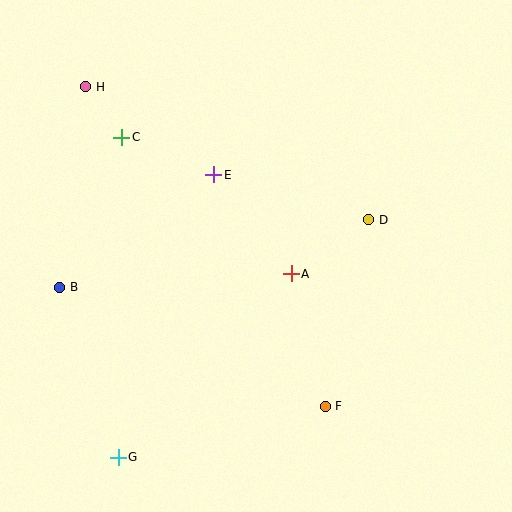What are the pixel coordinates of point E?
Point E is at (214, 175).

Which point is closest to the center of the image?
Point A at (291, 274) is closest to the center.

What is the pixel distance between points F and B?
The distance between F and B is 291 pixels.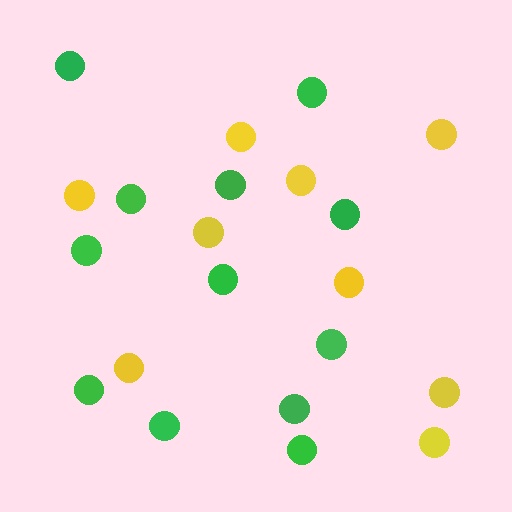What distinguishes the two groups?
There are 2 groups: one group of yellow circles (9) and one group of green circles (12).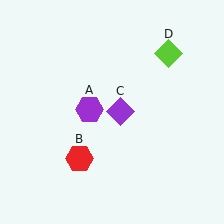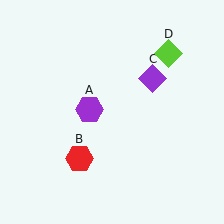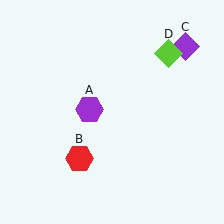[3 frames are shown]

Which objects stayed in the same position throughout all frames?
Purple hexagon (object A) and red hexagon (object B) and lime diamond (object D) remained stationary.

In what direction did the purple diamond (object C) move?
The purple diamond (object C) moved up and to the right.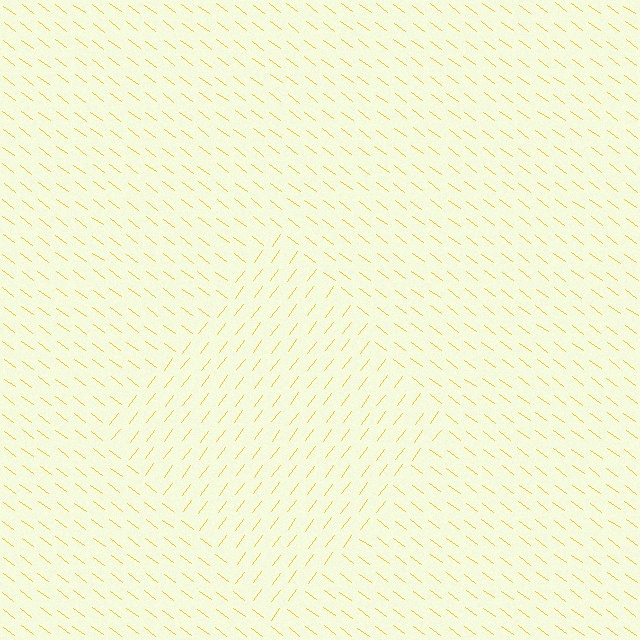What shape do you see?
I see a diamond.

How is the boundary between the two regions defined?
The boundary is defined purely by a change in line orientation (approximately 90 degrees difference). All lines are the same color and thickness.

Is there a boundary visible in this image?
Yes, there is a texture boundary formed by a change in line orientation.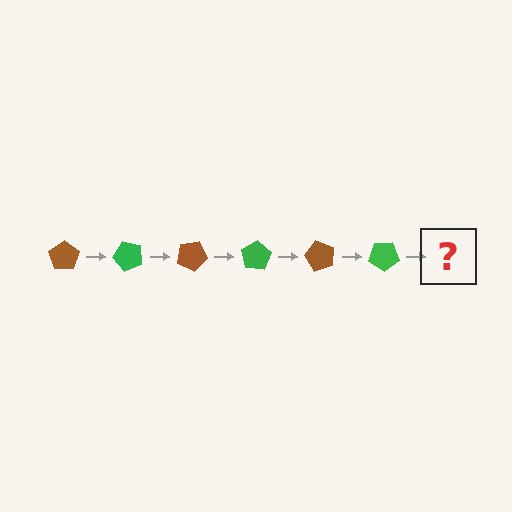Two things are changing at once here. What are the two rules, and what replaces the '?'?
The two rules are that it rotates 50 degrees each step and the color cycles through brown and green. The '?' should be a brown pentagon, rotated 300 degrees from the start.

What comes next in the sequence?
The next element should be a brown pentagon, rotated 300 degrees from the start.